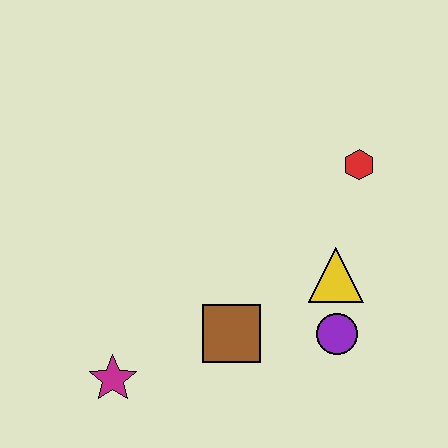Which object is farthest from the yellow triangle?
The magenta star is farthest from the yellow triangle.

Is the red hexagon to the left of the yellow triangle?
No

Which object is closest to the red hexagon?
The yellow triangle is closest to the red hexagon.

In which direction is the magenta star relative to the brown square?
The magenta star is to the left of the brown square.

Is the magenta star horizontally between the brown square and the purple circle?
No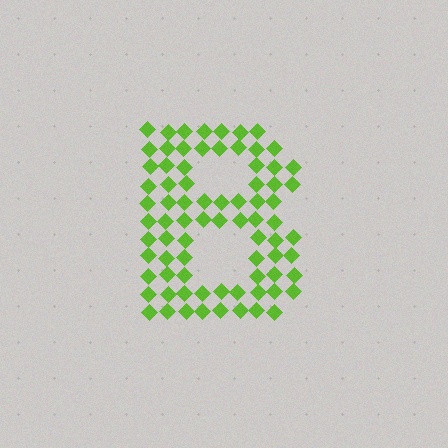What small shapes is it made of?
It is made of small diamonds.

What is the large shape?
The large shape is the letter B.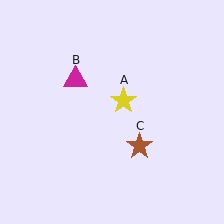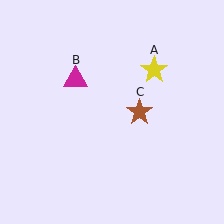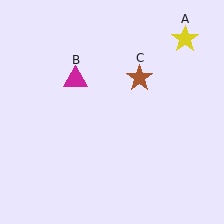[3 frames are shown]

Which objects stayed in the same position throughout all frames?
Magenta triangle (object B) remained stationary.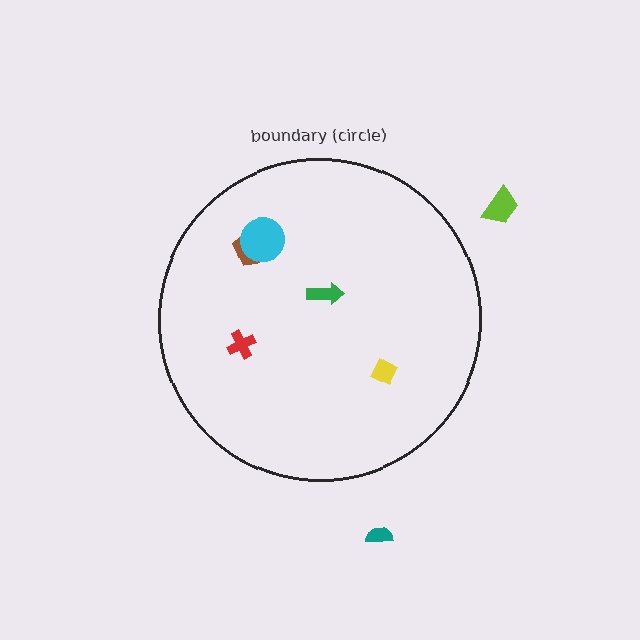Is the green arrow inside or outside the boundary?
Inside.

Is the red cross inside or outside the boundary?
Inside.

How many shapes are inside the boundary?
5 inside, 2 outside.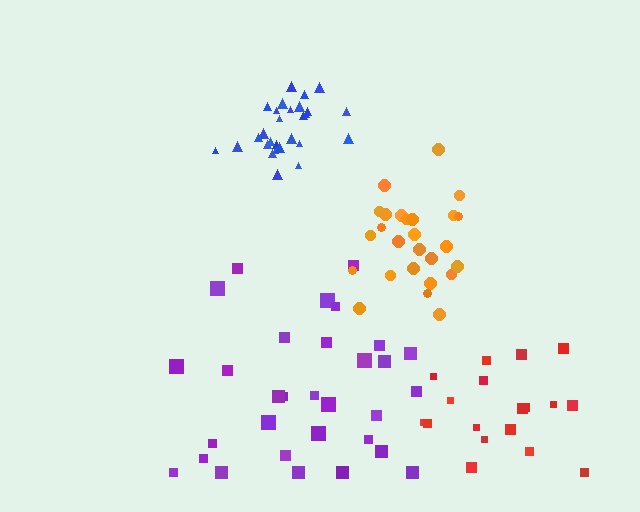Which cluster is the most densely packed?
Blue.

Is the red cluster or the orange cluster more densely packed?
Orange.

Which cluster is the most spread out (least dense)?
Purple.